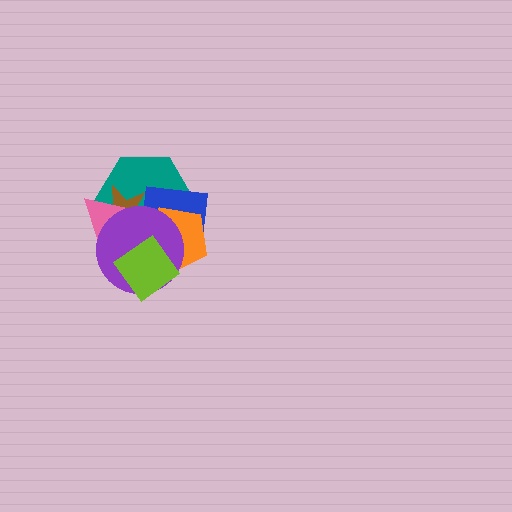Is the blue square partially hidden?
Yes, it is partially covered by another shape.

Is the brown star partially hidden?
Yes, it is partially covered by another shape.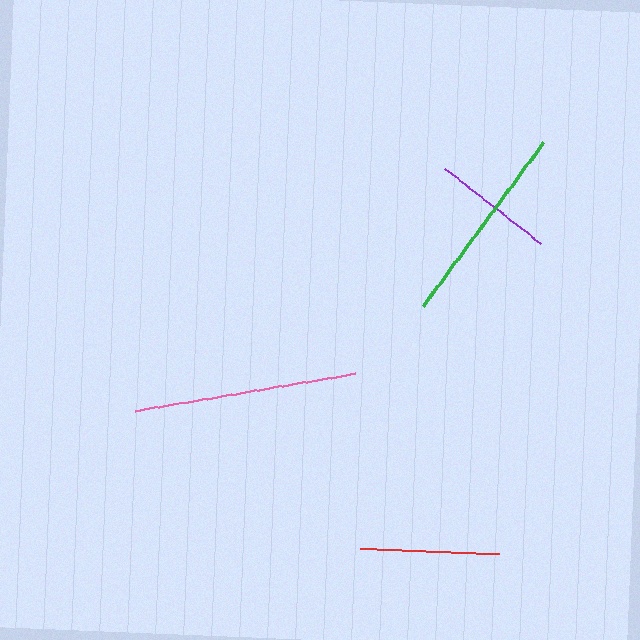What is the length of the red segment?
The red segment is approximately 140 pixels long.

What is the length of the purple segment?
The purple segment is approximately 122 pixels long.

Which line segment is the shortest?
The purple line is the shortest at approximately 122 pixels.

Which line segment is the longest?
The pink line is the longest at approximately 223 pixels.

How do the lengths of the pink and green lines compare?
The pink and green lines are approximately the same length.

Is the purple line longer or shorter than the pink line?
The pink line is longer than the purple line.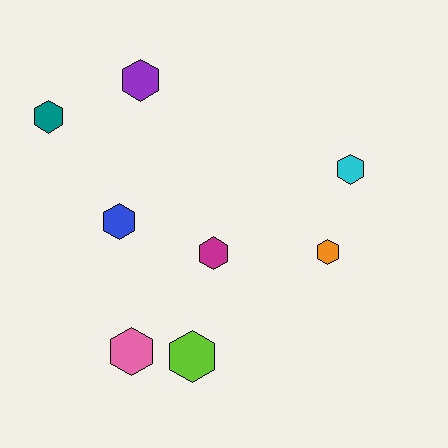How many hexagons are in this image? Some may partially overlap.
There are 8 hexagons.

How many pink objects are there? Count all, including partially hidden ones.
There is 1 pink object.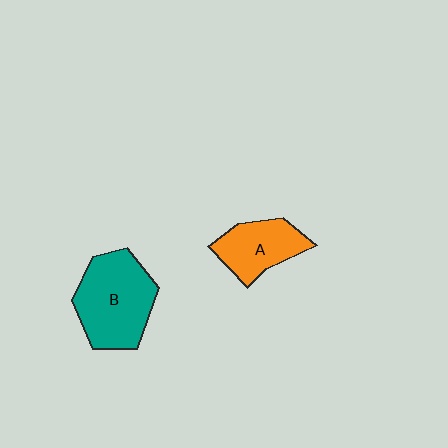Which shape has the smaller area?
Shape A (orange).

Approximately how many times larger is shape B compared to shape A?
Approximately 1.6 times.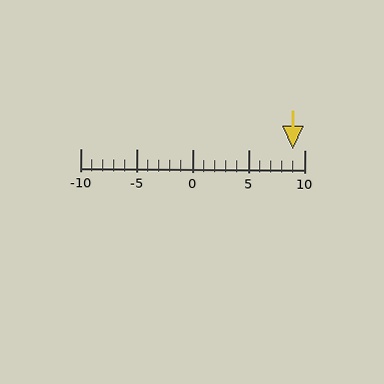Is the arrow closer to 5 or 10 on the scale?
The arrow is closer to 10.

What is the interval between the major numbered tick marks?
The major tick marks are spaced 5 units apart.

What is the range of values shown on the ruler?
The ruler shows values from -10 to 10.